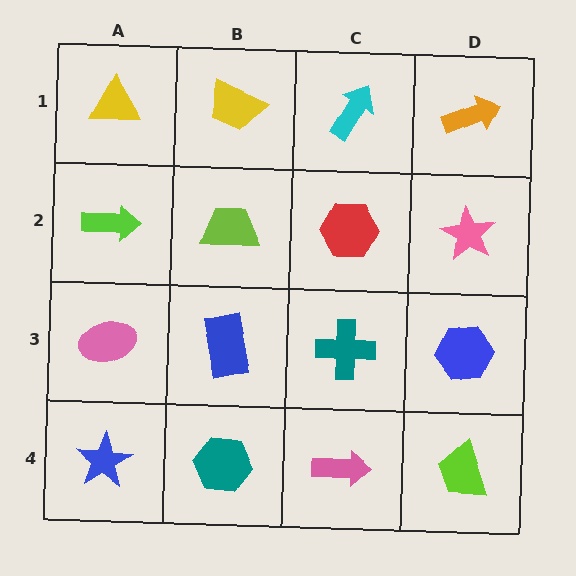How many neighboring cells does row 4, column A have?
2.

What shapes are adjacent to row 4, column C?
A teal cross (row 3, column C), a teal hexagon (row 4, column B), a lime trapezoid (row 4, column D).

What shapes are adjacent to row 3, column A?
A lime arrow (row 2, column A), a blue star (row 4, column A), a blue rectangle (row 3, column B).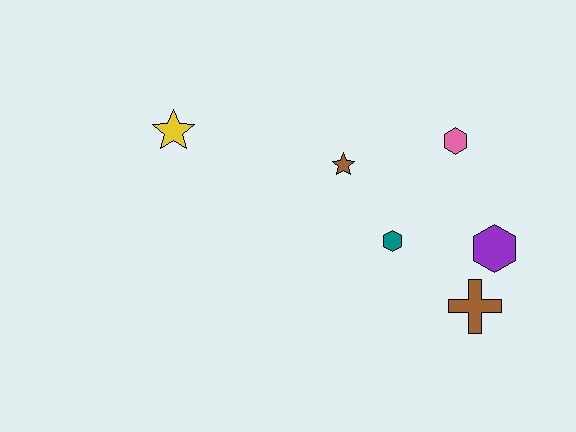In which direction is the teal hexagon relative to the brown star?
The teal hexagon is below the brown star.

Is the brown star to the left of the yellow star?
No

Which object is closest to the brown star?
The teal hexagon is closest to the brown star.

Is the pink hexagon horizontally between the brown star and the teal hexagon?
No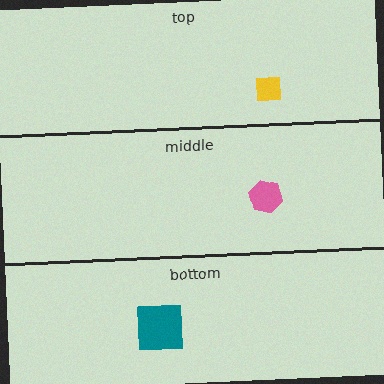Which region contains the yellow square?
The top region.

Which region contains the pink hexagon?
The middle region.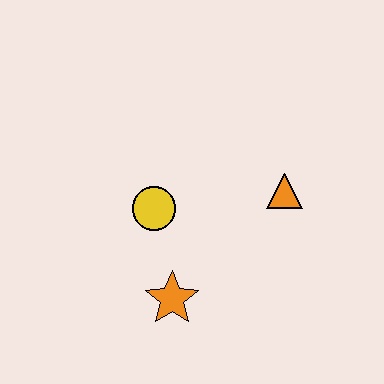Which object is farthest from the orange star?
The orange triangle is farthest from the orange star.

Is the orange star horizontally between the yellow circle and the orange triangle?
Yes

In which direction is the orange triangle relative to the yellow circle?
The orange triangle is to the right of the yellow circle.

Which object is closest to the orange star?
The yellow circle is closest to the orange star.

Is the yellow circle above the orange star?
Yes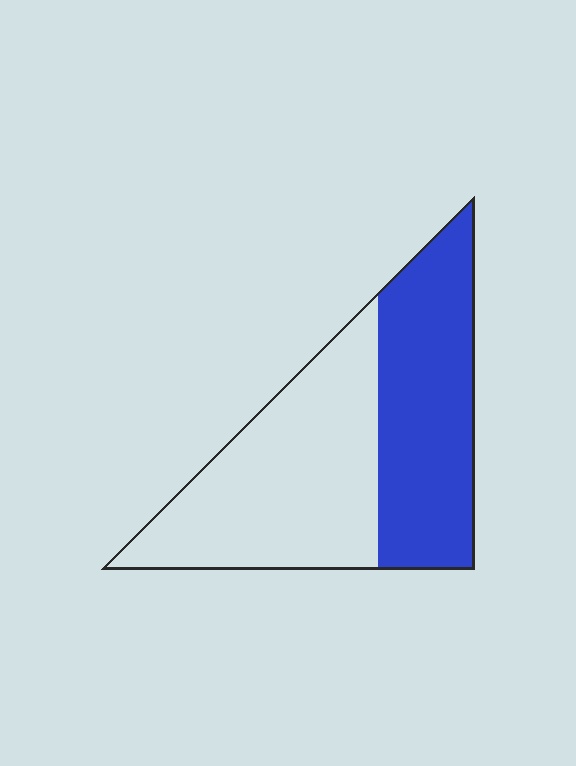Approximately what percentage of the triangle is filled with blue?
Approximately 45%.